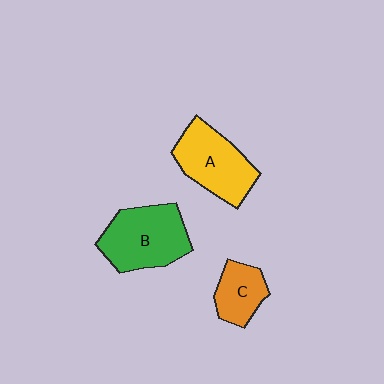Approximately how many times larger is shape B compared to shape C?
Approximately 1.9 times.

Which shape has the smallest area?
Shape C (orange).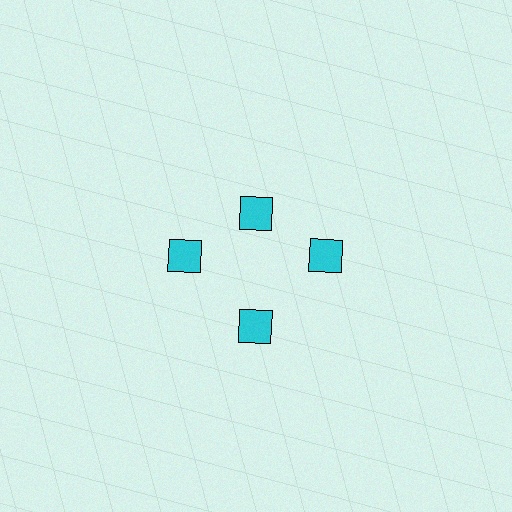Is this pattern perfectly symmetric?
No. The 4 cyan squares are arranged in a ring, but one element near the 12 o'clock position is pulled inward toward the center, breaking the 4-fold rotational symmetry.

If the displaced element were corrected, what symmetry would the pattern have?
It would have 4-fold rotational symmetry — the pattern would map onto itself every 90 degrees.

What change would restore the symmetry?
The symmetry would be restored by moving it outward, back onto the ring so that all 4 squares sit at equal angles and equal distance from the center.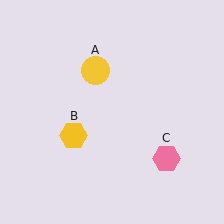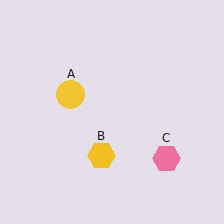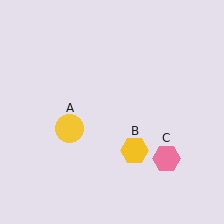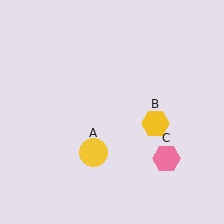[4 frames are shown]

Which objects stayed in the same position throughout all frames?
Pink hexagon (object C) remained stationary.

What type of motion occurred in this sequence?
The yellow circle (object A), yellow hexagon (object B) rotated counterclockwise around the center of the scene.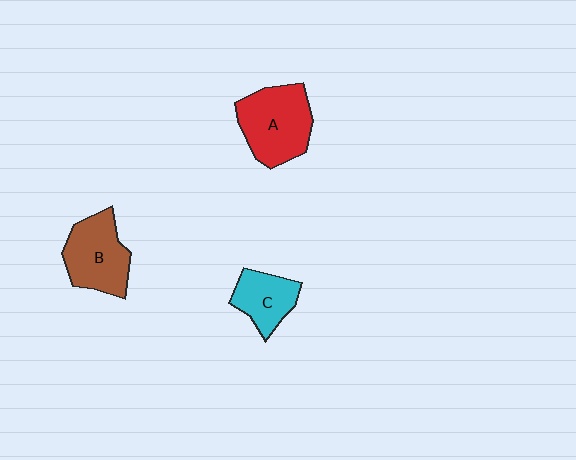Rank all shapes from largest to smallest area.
From largest to smallest: A (red), B (brown), C (cyan).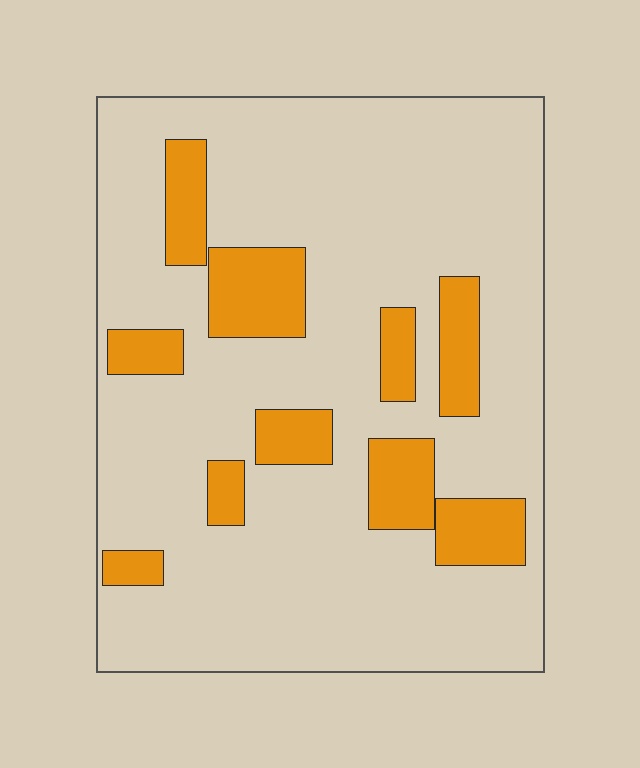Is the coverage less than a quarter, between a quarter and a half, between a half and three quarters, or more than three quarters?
Less than a quarter.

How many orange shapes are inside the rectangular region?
10.